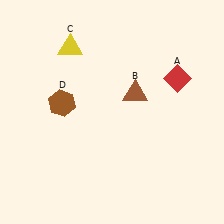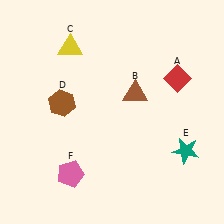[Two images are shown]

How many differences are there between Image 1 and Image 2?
There are 2 differences between the two images.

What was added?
A teal star (E), a pink pentagon (F) were added in Image 2.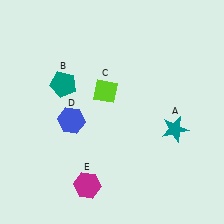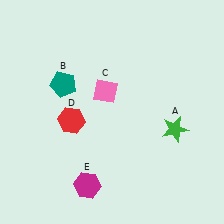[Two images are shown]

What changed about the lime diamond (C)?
In Image 1, C is lime. In Image 2, it changed to pink.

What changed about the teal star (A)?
In Image 1, A is teal. In Image 2, it changed to green.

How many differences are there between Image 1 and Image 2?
There are 3 differences between the two images.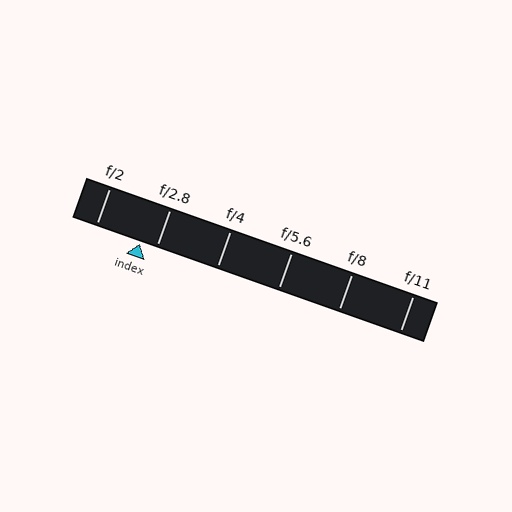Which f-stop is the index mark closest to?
The index mark is closest to f/2.8.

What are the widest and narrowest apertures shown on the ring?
The widest aperture shown is f/2 and the narrowest is f/11.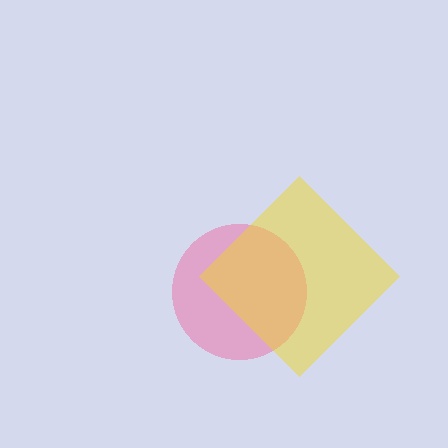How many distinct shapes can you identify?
There are 2 distinct shapes: a pink circle, a yellow diamond.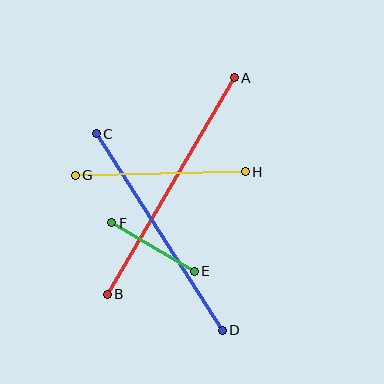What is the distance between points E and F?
The distance is approximately 96 pixels.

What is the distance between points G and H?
The distance is approximately 170 pixels.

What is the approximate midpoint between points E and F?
The midpoint is at approximately (153, 247) pixels.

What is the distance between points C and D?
The distance is approximately 233 pixels.